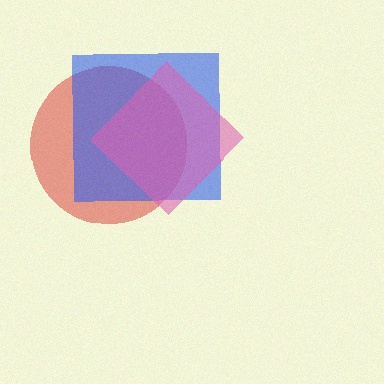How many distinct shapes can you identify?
There are 3 distinct shapes: a red circle, a blue square, a pink diamond.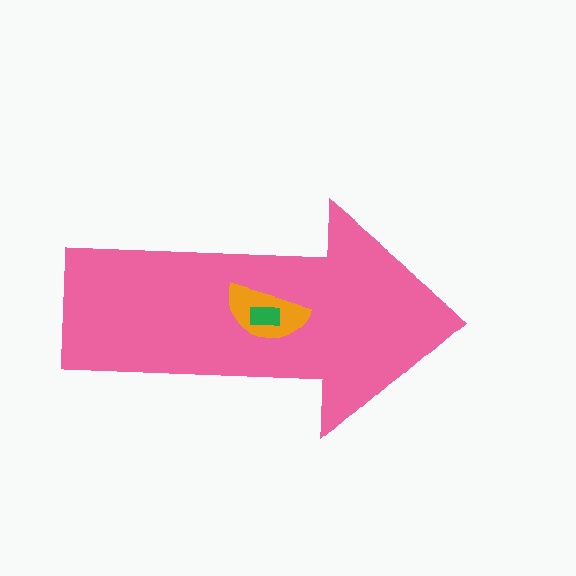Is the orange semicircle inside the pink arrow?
Yes.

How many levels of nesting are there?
3.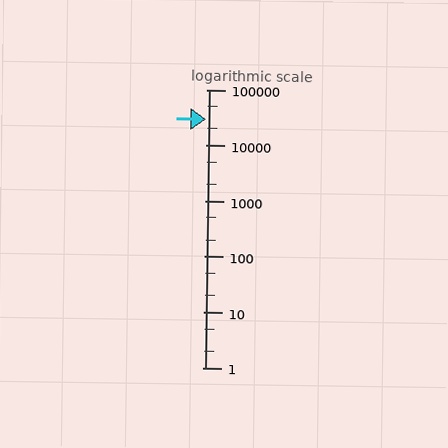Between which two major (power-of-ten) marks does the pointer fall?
The pointer is between 10000 and 100000.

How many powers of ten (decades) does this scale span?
The scale spans 5 decades, from 1 to 100000.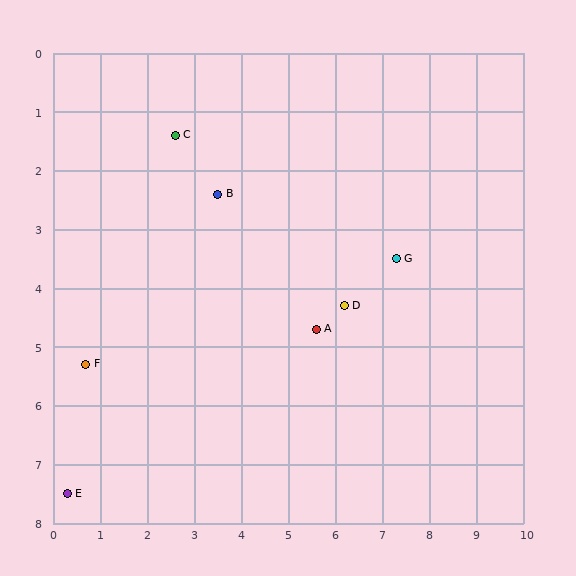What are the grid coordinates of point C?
Point C is at approximately (2.6, 1.4).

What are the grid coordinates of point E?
Point E is at approximately (0.3, 7.5).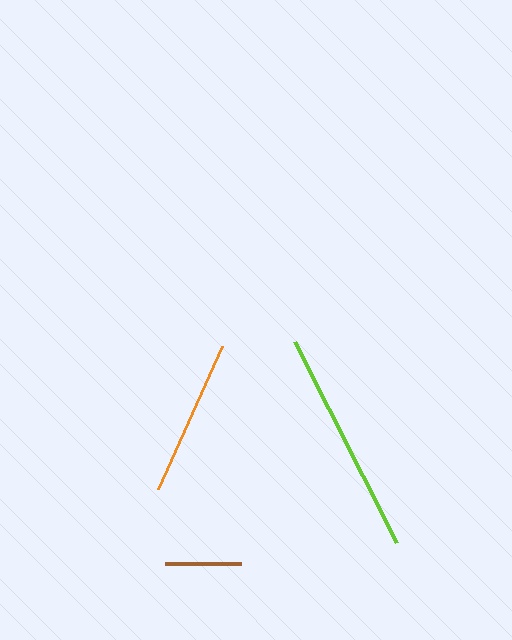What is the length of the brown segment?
The brown segment is approximately 76 pixels long.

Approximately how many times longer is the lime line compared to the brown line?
The lime line is approximately 3.0 times the length of the brown line.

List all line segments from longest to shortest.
From longest to shortest: lime, orange, brown.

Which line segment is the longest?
The lime line is the longest at approximately 225 pixels.